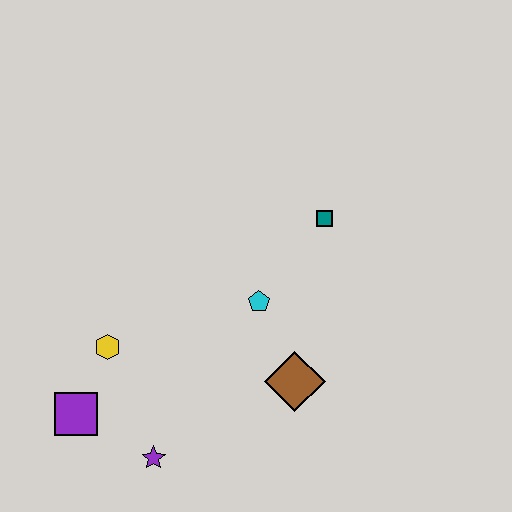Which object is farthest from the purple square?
The teal square is farthest from the purple square.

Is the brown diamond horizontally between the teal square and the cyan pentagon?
Yes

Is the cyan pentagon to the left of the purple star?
No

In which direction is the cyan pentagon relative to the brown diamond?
The cyan pentagon is above the brown diamond.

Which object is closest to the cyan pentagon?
The brown diamond is closest to the cyan pentagon.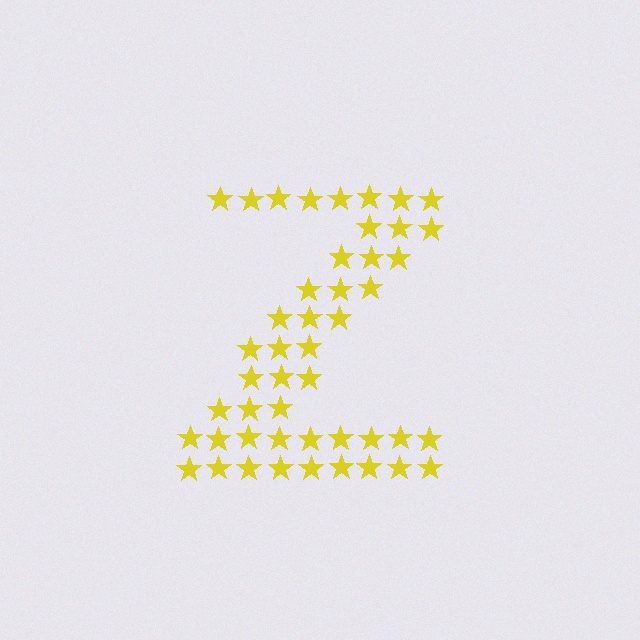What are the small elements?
The small elements are stars.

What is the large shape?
The large shape is the letter Z.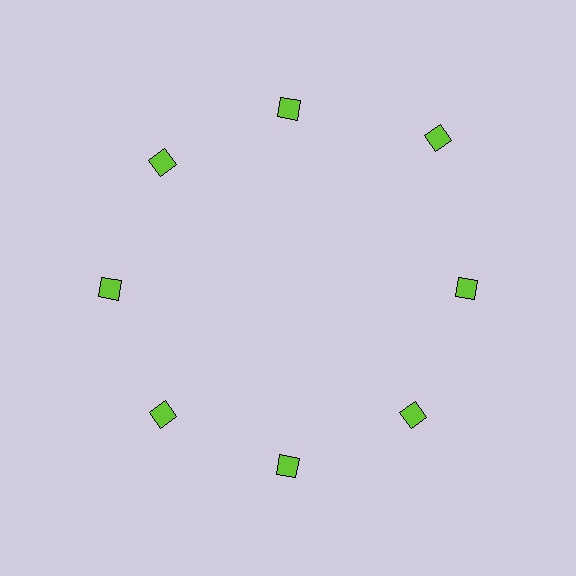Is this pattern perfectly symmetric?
No. The 8 lime diamonds are arranged in a ring, but one element near the 2 o'clock position is pushed outward from the center, breaking the 8-fold rotational symmetry.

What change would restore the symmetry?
The symmetry would be restored by moving it inward, back onto the ring so that all 8 diamonds sit at equal angles and equal distance from the center.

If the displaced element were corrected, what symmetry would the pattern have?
It would have 8-fold rotational symmetry — the pattern would map onto itself every 45 degrees.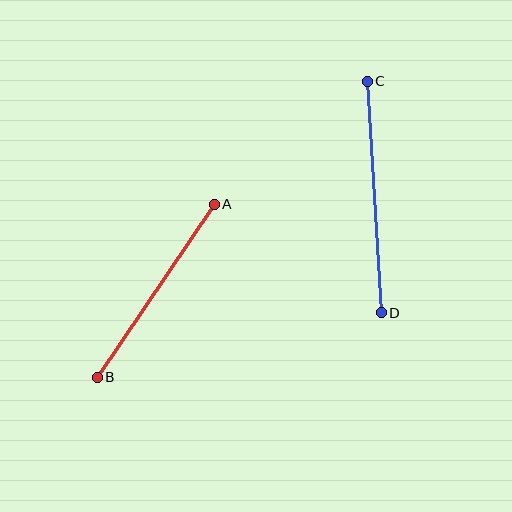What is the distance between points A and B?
The distance is approximately 209 pixels.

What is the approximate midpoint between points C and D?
The midpoint is at approximately (374, 197) pixels.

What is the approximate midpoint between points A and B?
The midpoint is at approximately (156, 291) pixels.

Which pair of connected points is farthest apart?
Points C and D are farthest apart.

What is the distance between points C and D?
The distance is approximately 232 pixels.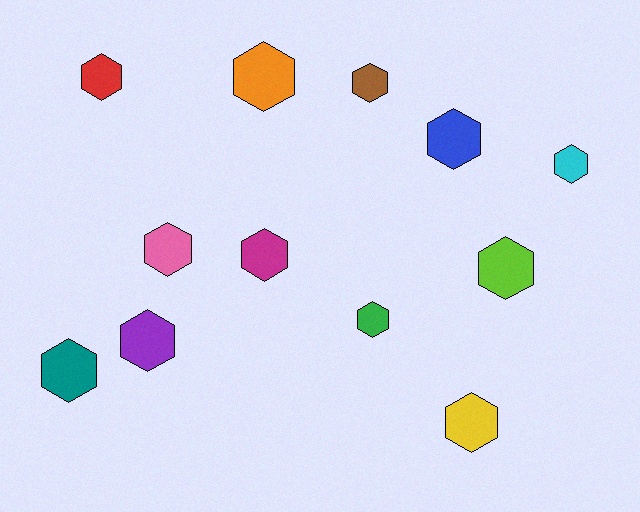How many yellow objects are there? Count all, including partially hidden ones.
There is 1 yellow object.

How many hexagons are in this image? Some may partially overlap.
There are 12 hexagons.